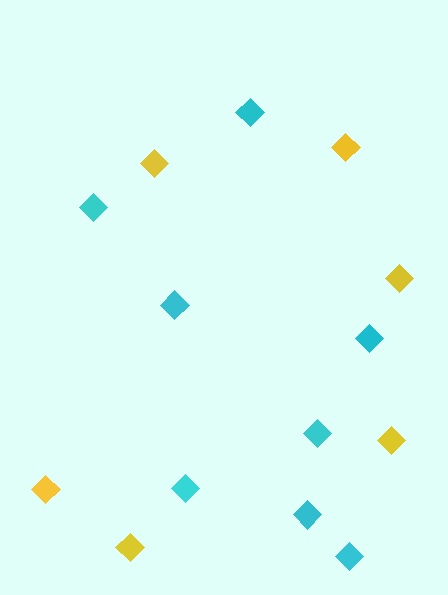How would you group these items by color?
There are 2 groups: one group of cyan diamonds (8) and one group of yellow diamonds (6).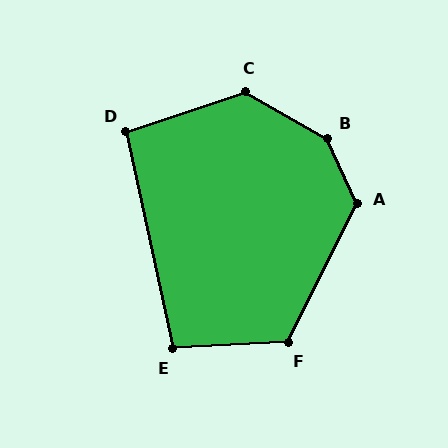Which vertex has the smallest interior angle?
D, at approximately 97 degrees.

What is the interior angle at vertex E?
Approximately 99 degrees (obtuse).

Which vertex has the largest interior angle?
B, at approximately 144 degrees.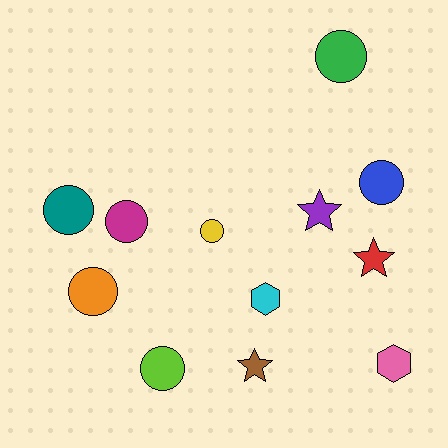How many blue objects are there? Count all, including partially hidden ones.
There is 1 blue object.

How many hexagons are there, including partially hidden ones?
There are 2 hexagons.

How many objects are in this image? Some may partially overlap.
There are 12 objects.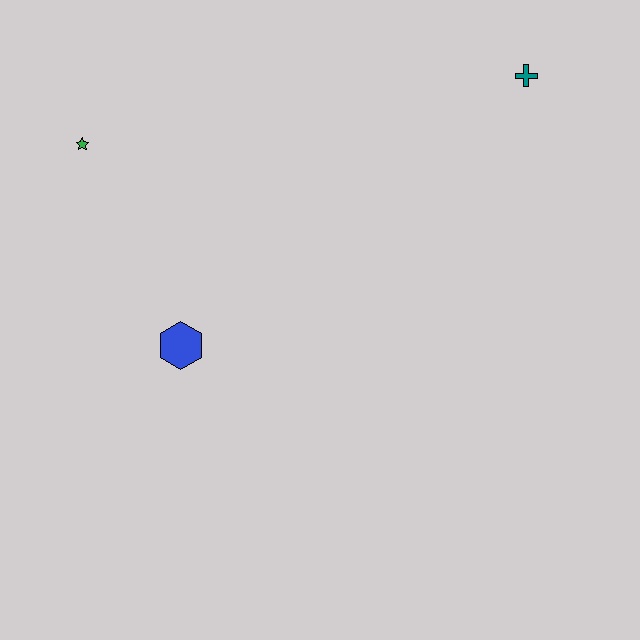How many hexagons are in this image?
There is 1 hexagon.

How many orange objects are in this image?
There are no orange objects.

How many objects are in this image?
There are 3 objects.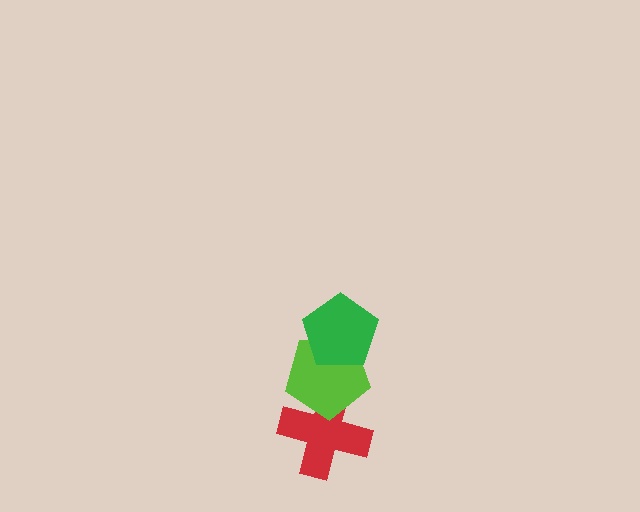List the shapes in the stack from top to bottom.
From top to bottom: the green pentagon, the lime pentagon, the red cross.